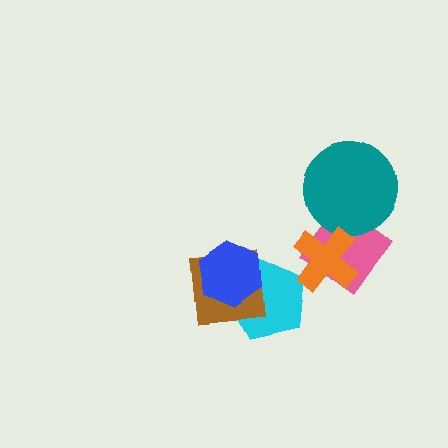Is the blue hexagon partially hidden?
No, no other shape covers it.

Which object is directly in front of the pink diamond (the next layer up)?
The teal circle is directly in front of the pink diamond.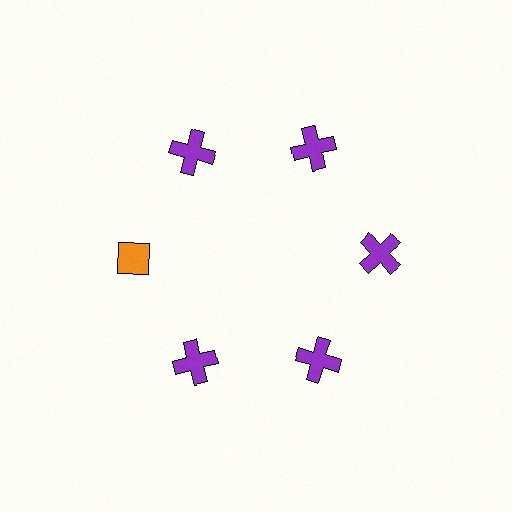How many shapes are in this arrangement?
There are 6 shapes arranged in a ring pattern.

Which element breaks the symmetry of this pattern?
The orange diamond at roughly the 9 o'clock position breaks the symmetry. All other shapes are purple crosses.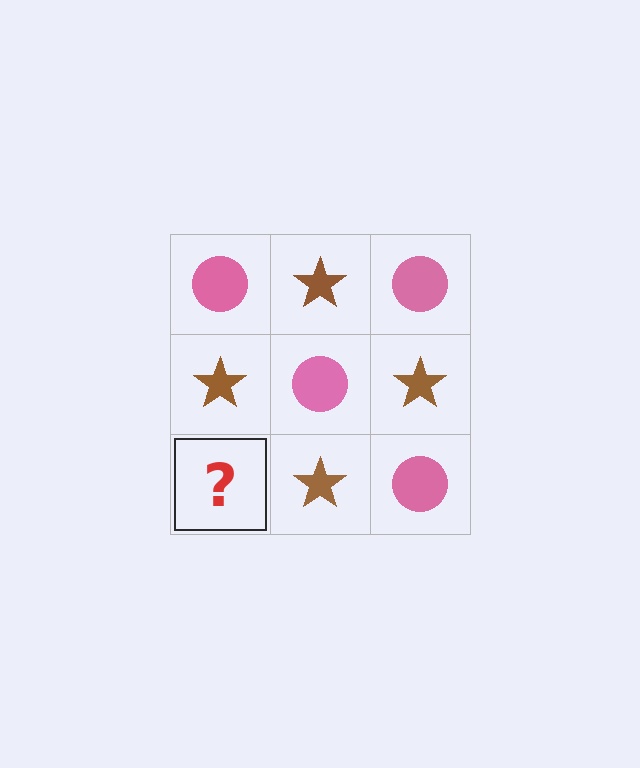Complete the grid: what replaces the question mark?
The question mark should be replaced with a pink circle.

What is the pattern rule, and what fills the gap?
The rule is that it alternates pink circle and brown star in a checkerboard pattern. The gap should be filled with a pink circle.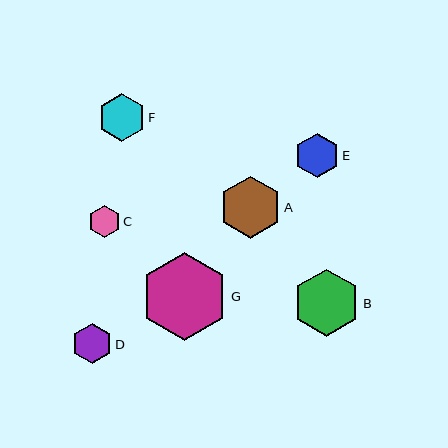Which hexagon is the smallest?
Hexagon C is the smallest with a size of approximately 33 pixels.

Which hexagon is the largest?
Hexagon G is the largest with a size of approximately 88 pixels.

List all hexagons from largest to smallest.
From largest to smallest: G, B, A, F, E, D, C.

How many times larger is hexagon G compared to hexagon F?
Hexagon G is approximately 1.9 times the size of hexagon F.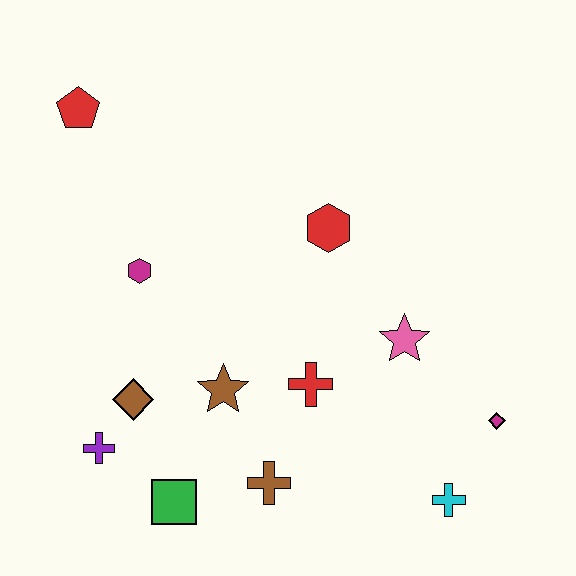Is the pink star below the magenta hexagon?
Yes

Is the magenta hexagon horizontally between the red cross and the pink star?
No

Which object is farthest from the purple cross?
The magenta diamond is farthest from the purple cross.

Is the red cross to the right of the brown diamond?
Yes